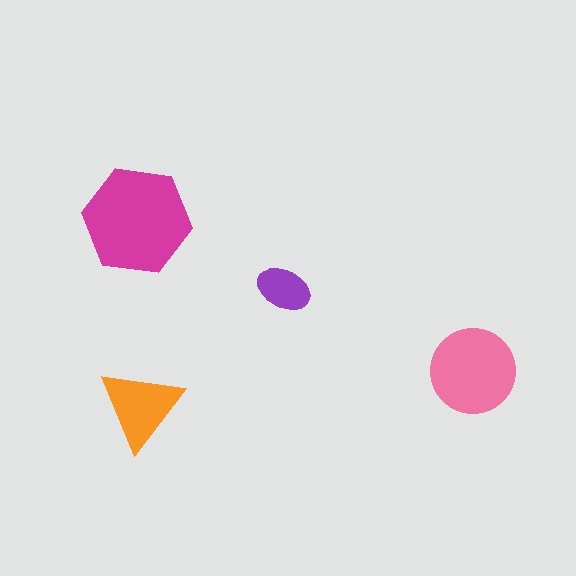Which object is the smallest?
The purple ellipse.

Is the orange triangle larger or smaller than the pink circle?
Smaller.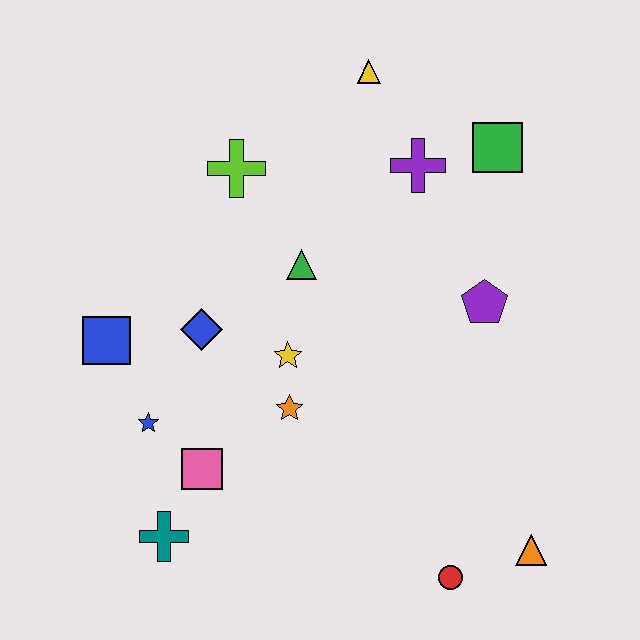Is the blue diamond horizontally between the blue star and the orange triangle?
Yes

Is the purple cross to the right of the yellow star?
Yes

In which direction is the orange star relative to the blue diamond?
The orange star is to the right of the blue diamond.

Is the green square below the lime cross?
No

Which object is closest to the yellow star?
The orange star is closest to the yellow star.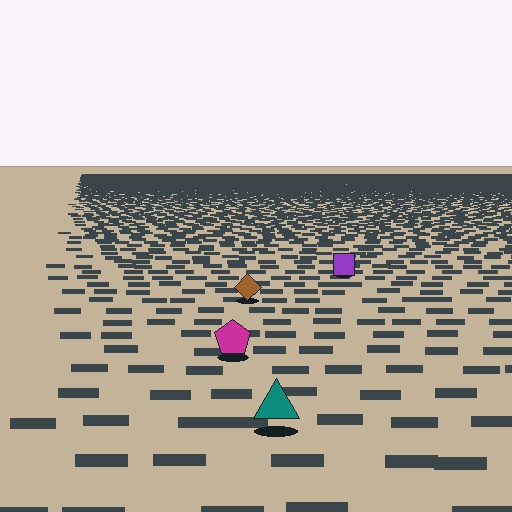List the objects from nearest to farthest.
From nearest to farthest: the teal triangle, the magenta pentagon, the brown diamond, the purple square.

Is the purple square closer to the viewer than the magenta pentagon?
No. The magenta pentagon is closer — you can tell from the texture gradient: the ground texture is coarser near it.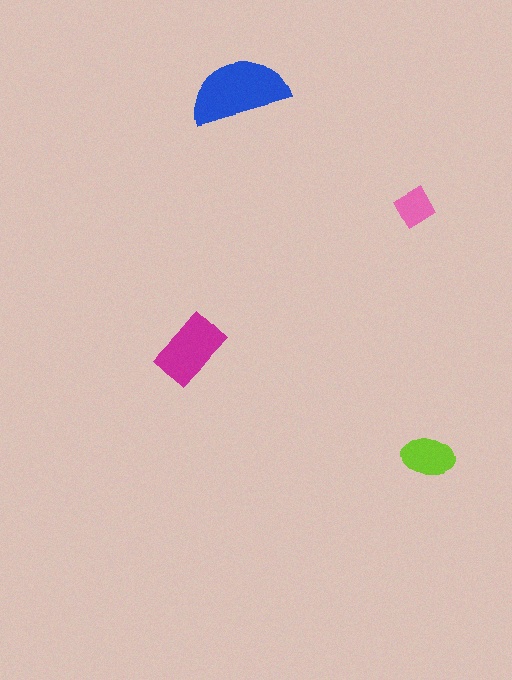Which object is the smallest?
The pink diamond.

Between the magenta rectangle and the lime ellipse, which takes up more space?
The magenta rectangle.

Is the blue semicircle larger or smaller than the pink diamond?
Larger.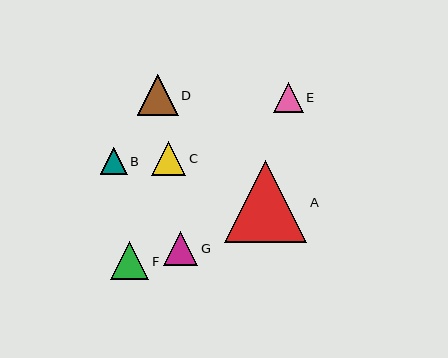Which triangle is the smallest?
Triangle B is the smallest with a size of approximately 27 pixels.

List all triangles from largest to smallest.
From largest to smallest: A, D, F, G, C, E, B.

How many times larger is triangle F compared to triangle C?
Triangle F is approximately 1.1 times the size of triangle C.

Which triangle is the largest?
Triangle A is the largest with a size of approximately 83 pixels.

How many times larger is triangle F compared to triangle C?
Triangle F is approximately 1.1 times the size of triangle C.